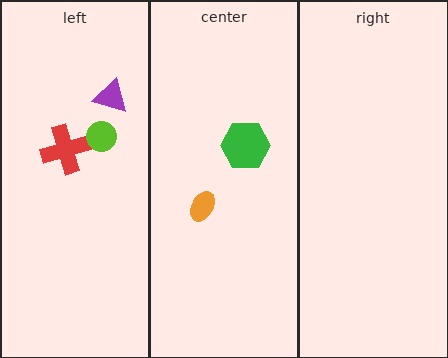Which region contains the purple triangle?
The left region.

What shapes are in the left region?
The purple triangle, the red cross, the lime circle.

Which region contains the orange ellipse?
The center region.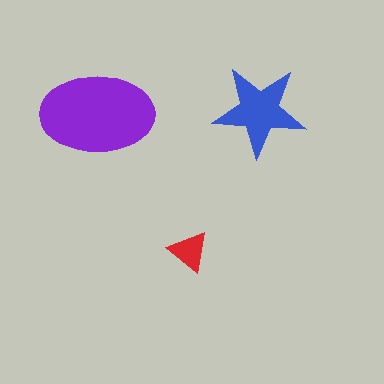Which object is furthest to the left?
The purple ellipse is leftmost.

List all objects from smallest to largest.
The red triangle, the blue star, the purple ellipse.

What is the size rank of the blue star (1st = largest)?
2nd.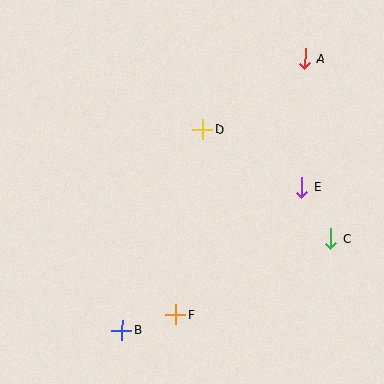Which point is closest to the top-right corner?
Point A is closest to the top-right corner.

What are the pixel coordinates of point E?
Point E is at (302, 188).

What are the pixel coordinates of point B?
Point B is at (122, 330).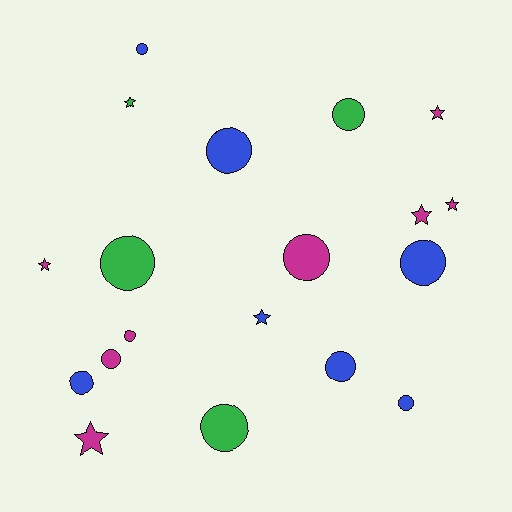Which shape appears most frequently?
Circle, with 12 objects.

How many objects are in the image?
There are 19 objects.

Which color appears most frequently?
Magenta, with 8 objects.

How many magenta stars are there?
There are 5 magenta stars.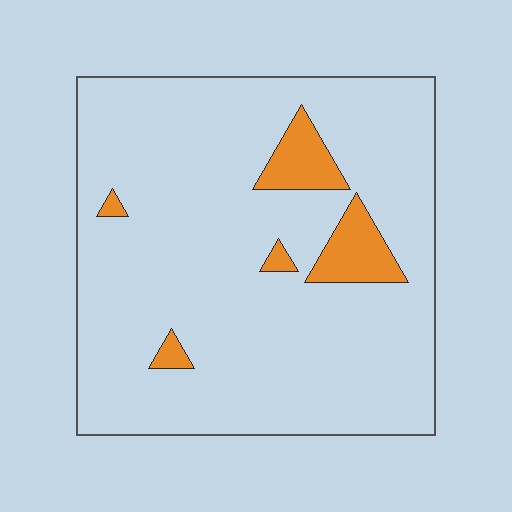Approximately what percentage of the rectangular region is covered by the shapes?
Approximately 10%.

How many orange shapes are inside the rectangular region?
5.